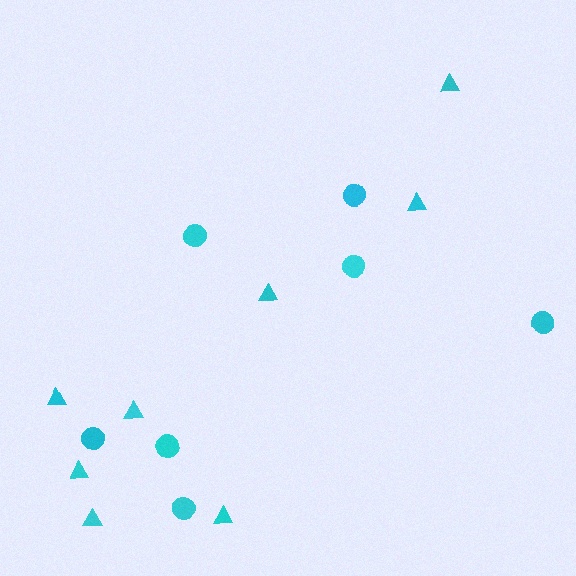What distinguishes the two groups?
There are 2 groups: one group of triangles (8) and one group of circles (7).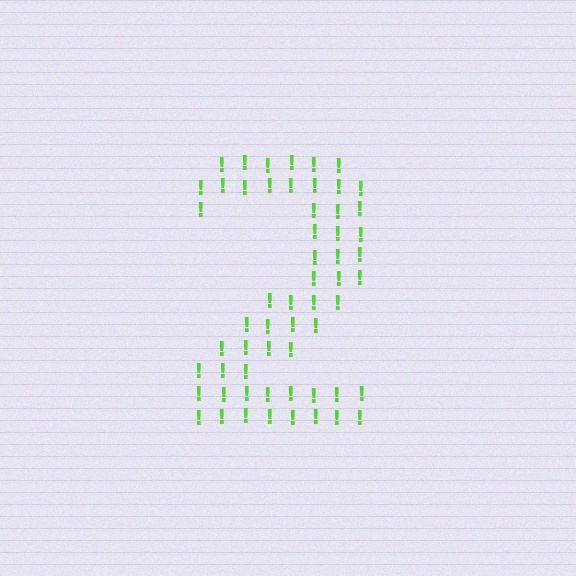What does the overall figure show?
The overall figure shows the digit 2.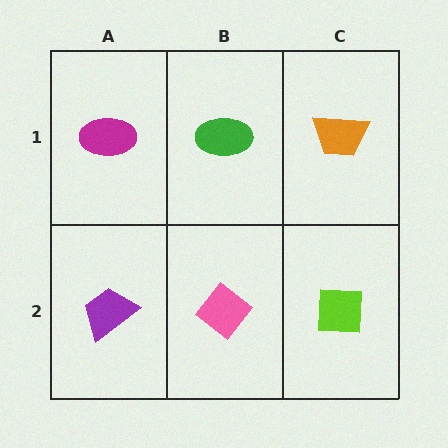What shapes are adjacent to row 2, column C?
An orange trapezoid (row 1, column C), a pink diamond (row 2, column B).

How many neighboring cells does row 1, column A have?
2.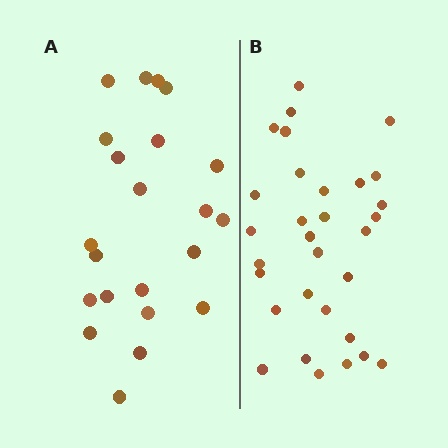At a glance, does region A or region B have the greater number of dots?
Region B (the right region) has more dots.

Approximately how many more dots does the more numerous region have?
Region B has roughly 8 or so more dots than region A.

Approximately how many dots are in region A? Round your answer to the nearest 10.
About 20 dots. (The exact count is 22, which rounds to 20.)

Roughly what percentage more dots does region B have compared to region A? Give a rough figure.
About 40% more.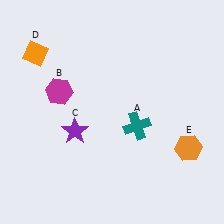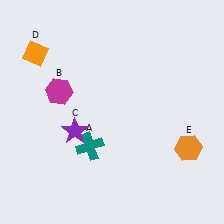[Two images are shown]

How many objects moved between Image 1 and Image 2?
1 object moved between the two images.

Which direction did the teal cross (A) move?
The teal cross (A) moved left.